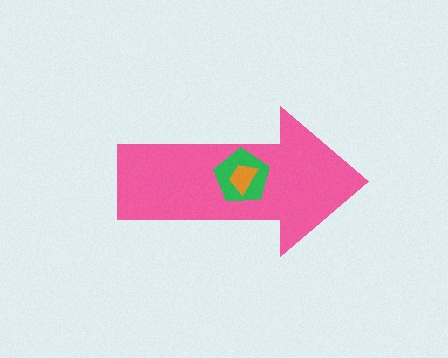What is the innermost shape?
The orange trapezoid.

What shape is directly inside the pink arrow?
The green pentagon.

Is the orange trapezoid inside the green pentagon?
Yes.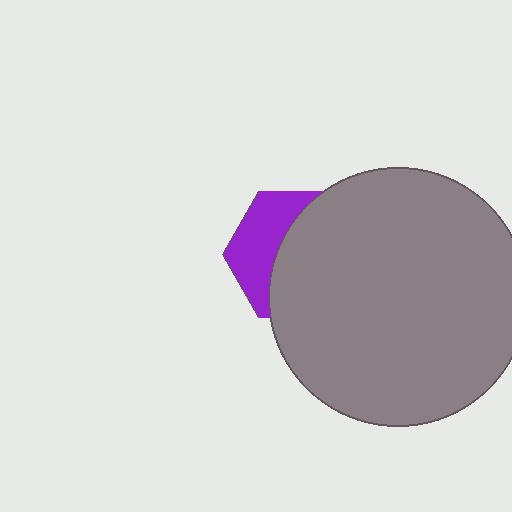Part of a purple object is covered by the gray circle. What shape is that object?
It is a hexagon.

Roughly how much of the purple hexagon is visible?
A small part of it is visible (roughly 38%).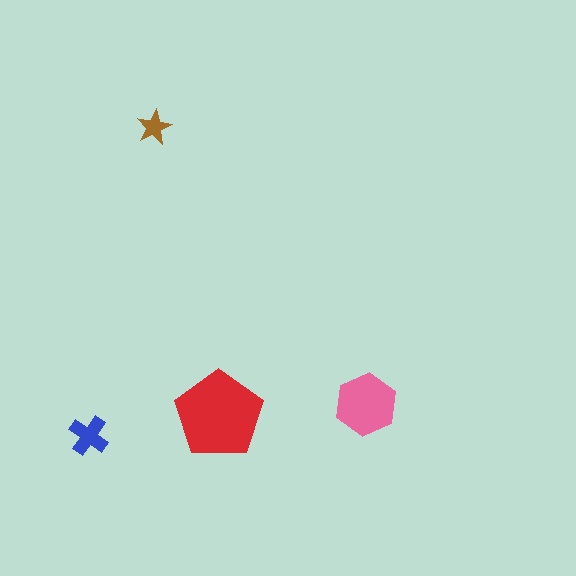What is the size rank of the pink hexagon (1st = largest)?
2nd.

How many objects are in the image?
There are 4 objects in the image.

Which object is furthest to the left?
The blue cross is leftmost.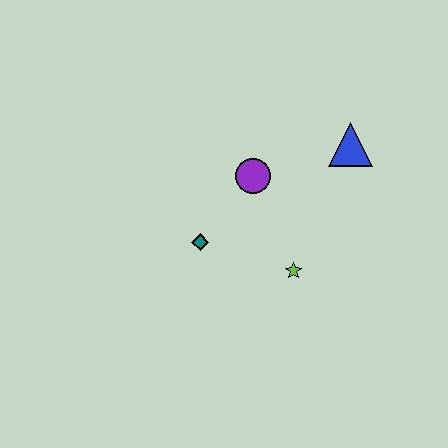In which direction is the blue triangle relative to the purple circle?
The blue triangle is to the right of the purple circle.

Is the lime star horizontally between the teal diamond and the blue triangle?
Yes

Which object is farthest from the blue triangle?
The teal diamond is farthest from the blue triangle.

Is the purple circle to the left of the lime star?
Yes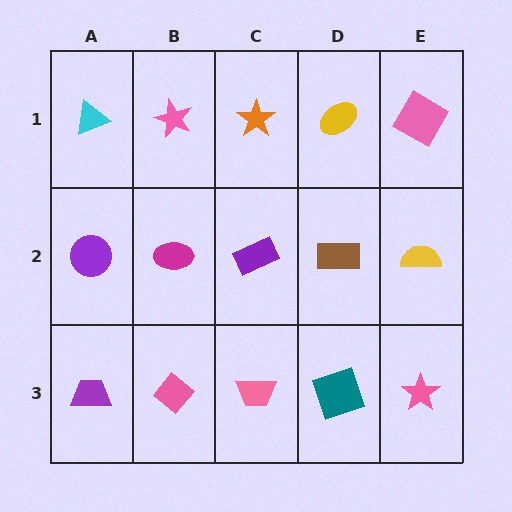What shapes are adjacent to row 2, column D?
A yellow ellipse (row 1, column D), a teal square (row 3, column D), a purple rectangle (row 2, column C), a yellow semicircle (row 2, column E).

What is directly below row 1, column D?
A brown rectangle.